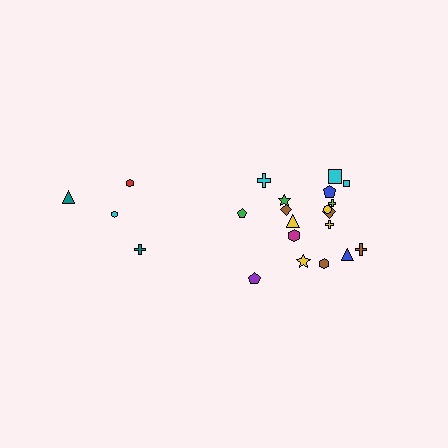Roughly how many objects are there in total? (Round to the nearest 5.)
Roughly 20 objects in total.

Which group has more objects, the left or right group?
The right group.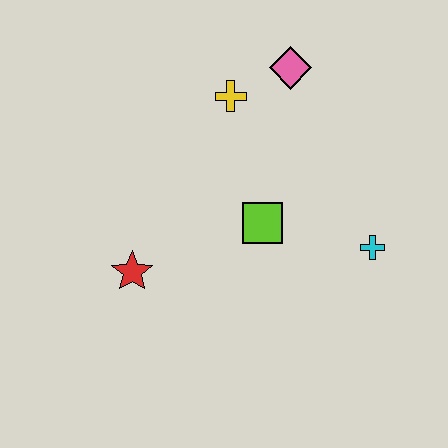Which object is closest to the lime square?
The cyan cross is closest to the lime square.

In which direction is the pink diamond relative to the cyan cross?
The pink diamond is above the cyan cross.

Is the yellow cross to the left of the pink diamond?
Yes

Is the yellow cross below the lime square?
No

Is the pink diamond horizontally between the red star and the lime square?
No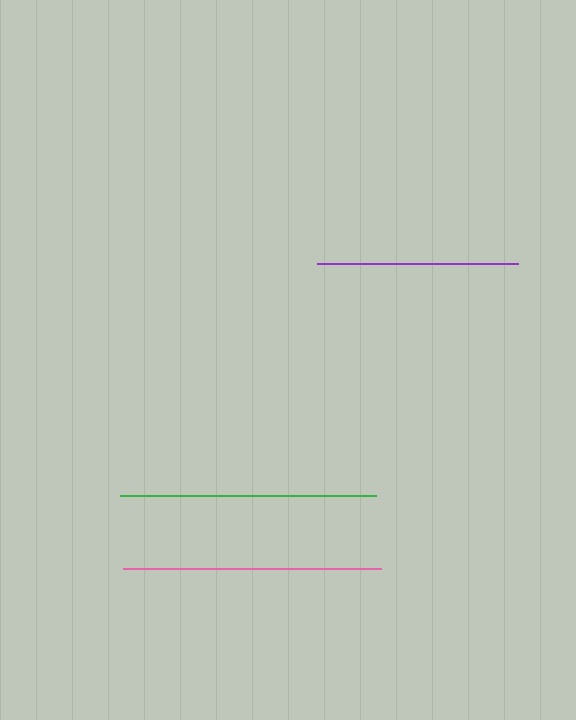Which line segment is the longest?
The pink line is the longest at approximately 258 pixels.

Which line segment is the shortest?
The purple line is the shortest at approximately 201 pixels.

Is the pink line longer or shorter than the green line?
The pink line is longer than the green line.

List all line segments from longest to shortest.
From longest to shortest: pink, green, purple.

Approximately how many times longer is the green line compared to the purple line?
The green line is approximately 1.3 times the length of the purple line.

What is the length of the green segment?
The green segment is approximately 256 pixels long.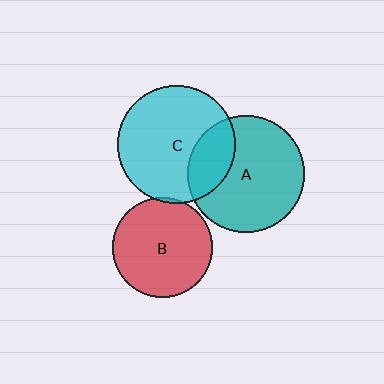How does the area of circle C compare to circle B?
Approximately 1.4 times.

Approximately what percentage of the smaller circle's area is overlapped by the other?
Approximately 25%.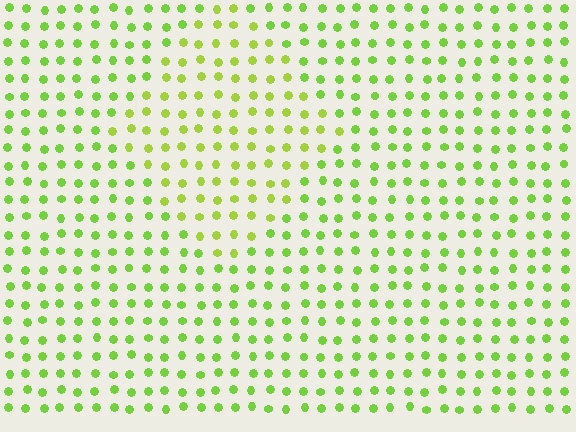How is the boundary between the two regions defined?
The boundary is defined purely by a slight shift in hue (about 19 degrees). Spacing, size, and orientation are identical on both sides.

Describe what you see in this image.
The image is filled with small lime elements in a uniform arrangement. A diamond-shaped region is visible where the elements are tinted to a slightly different hue, forming a subtle color boundary.